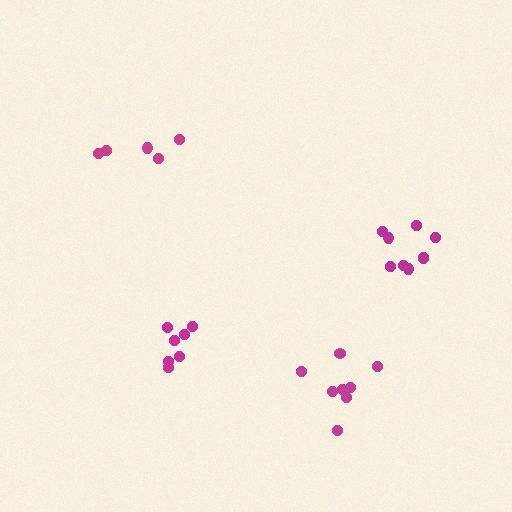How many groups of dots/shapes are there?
There are 4 groups.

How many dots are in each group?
Group 1: 5 dots, Group 2: 8 dots, Group 3: 7 dots, Group 4: 9 dots (29 total).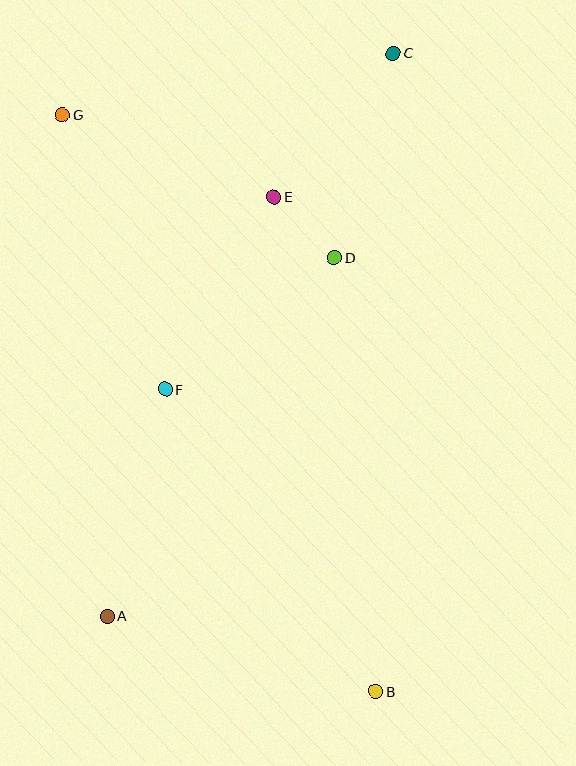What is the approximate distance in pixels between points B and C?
The distance between B and C is approximately 638 pixels.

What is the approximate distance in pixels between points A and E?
The distance between A and E is approximately 451 pixels.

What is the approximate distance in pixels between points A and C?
The distance between A and C is approximately 632 pixels.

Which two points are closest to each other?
Points D and E are closest to each other.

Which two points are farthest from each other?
Points B and G are farthest from each other.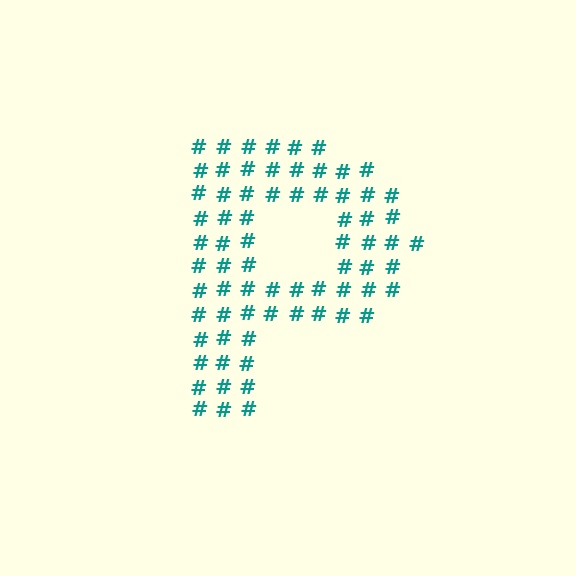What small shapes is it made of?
It is made of small hash symbols.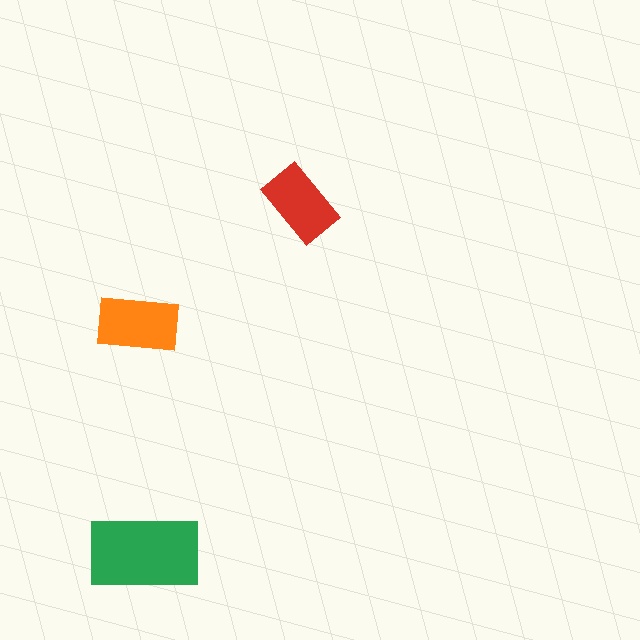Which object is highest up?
The red rectangle is topmost.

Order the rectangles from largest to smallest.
the green one, the orange one, the red one.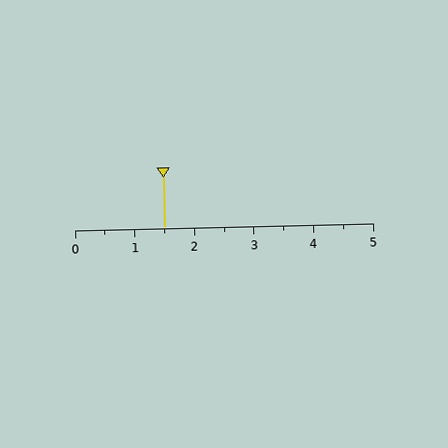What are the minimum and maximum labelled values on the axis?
The axis runs from 0 to 5.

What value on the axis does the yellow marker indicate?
The marker indicates approximately 1.5.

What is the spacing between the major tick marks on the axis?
The major ticks are spaced 1 apart.